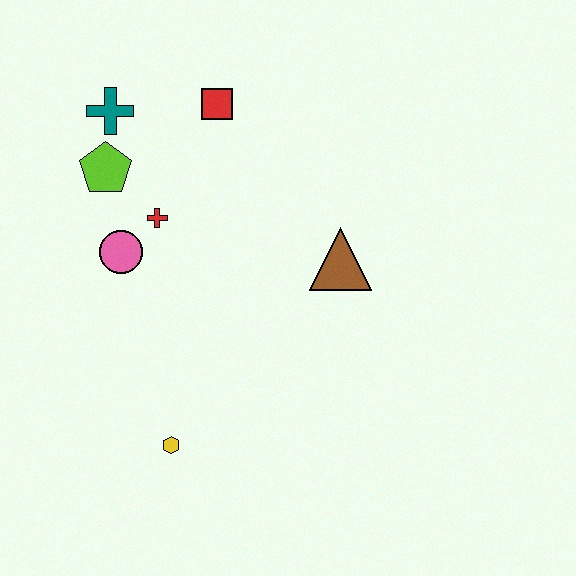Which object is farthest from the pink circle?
The brown triangle is farthest from the pink circle.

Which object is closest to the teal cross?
The lime pentagon is closest to the teal cross.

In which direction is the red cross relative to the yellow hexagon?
The red cross is above the yellow hexagon.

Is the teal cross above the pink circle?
Yes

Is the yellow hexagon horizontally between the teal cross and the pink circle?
No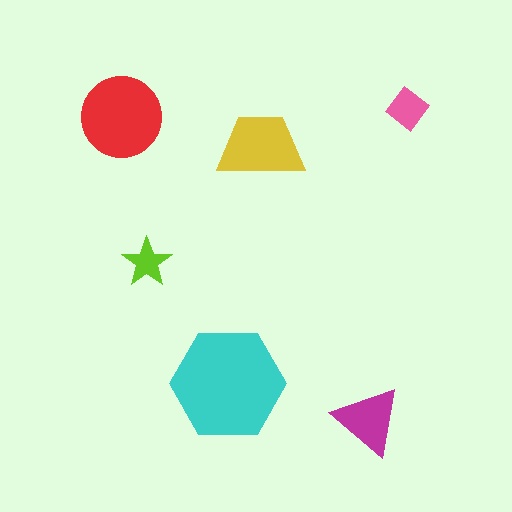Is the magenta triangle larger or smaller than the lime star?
Larger.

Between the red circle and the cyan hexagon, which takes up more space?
The cyan hexagon.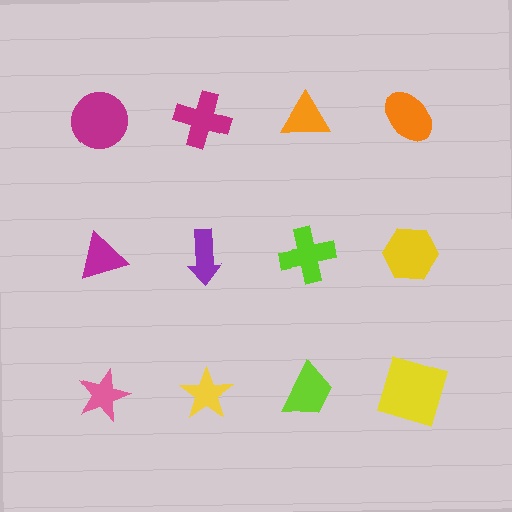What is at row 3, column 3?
A lime trapezoid.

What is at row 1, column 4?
An orange ellipse.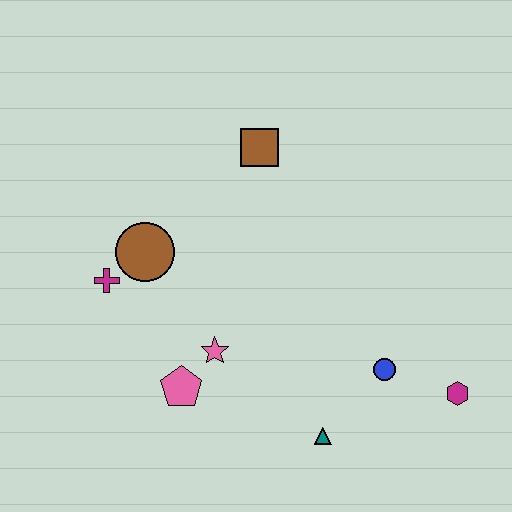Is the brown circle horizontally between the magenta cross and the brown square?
Yes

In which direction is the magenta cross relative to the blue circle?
The magenta cross is to the left of the blue circle.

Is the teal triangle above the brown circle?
No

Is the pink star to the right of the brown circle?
Yes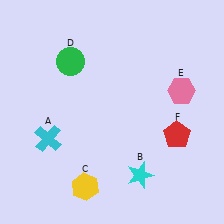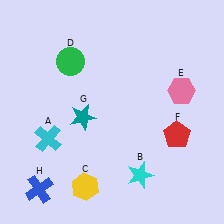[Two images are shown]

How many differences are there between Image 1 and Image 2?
There are 2 differences between the two images.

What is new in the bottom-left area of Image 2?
A blue cross (H) was added in the bottom-left area of Image 2.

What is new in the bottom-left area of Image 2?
A teal star (G) was added in the bottom-left area of Image 2.